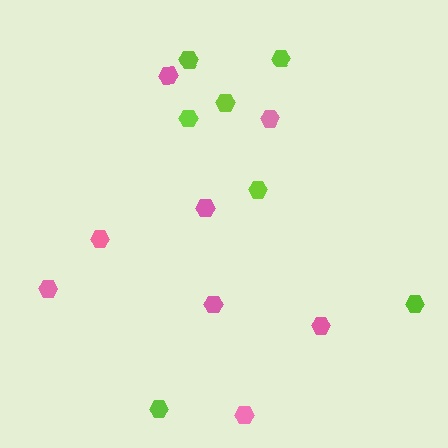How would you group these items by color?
There are 2 groups: one group of pink hexagons (8) and one group of lime hexagons (7).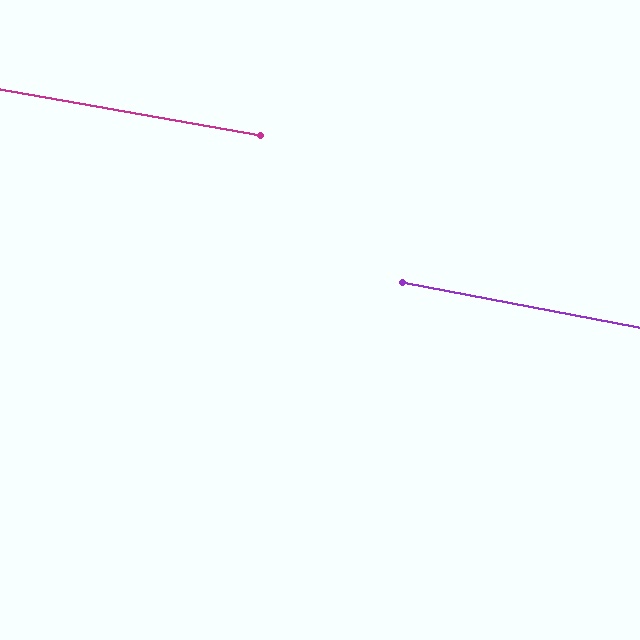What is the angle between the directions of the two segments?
Approximately 1 degree.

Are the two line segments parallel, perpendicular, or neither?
Parallel — their directions differ by only 1.1°.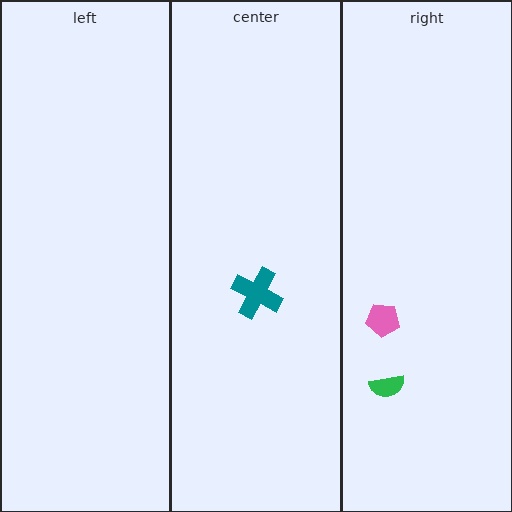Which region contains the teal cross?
The center region.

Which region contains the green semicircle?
The right region.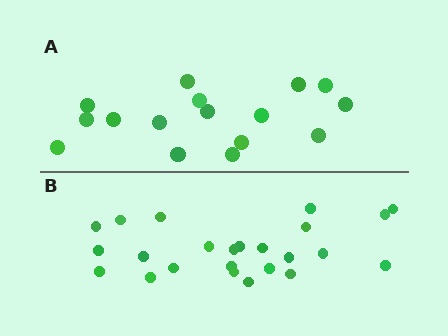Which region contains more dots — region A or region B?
Region B (the bottom region) has more dots.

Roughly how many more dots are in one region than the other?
Region B has roughly 8 or so more dots than region A.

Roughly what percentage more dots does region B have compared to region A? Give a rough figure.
About 50% more.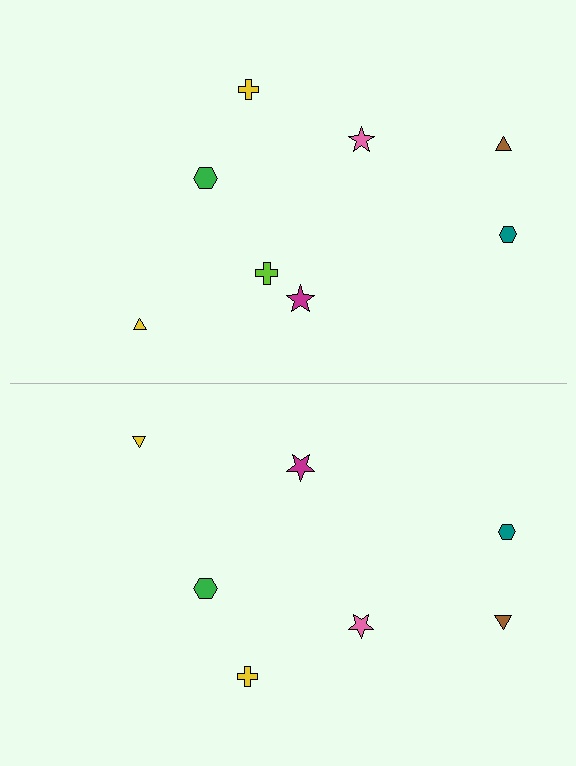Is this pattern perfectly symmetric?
No, the pattern is not perfectly symmetric. A lime cross is missing from the bottom side.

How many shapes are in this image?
There are 15 shapes in this image.